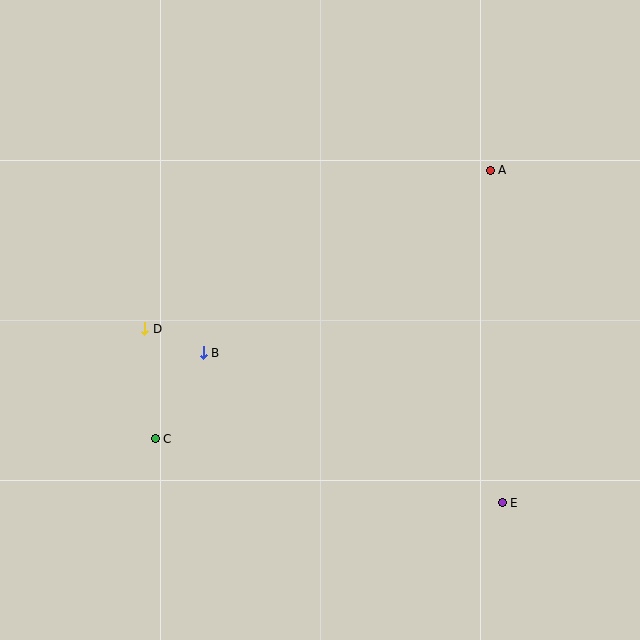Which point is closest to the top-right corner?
Point A is closest to the top-right corner.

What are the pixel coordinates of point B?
Point B is at (203, 353).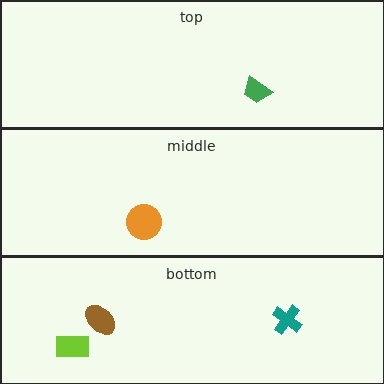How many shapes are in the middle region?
1.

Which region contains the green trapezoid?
The top region.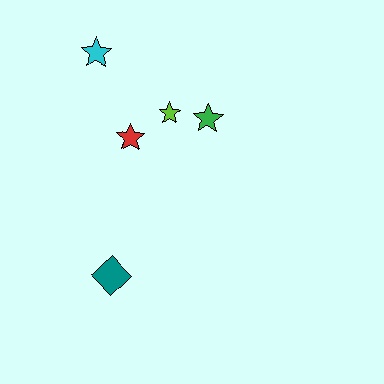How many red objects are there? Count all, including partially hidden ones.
There is 1 red object.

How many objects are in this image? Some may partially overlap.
There are 5 objects.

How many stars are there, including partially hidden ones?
There are 4 stars.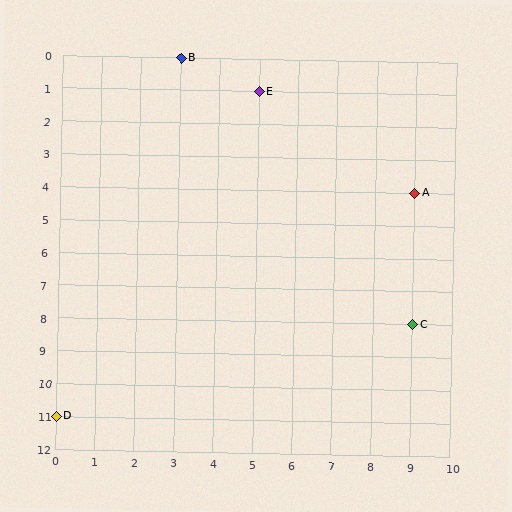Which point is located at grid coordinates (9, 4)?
Point A is at (9, 4).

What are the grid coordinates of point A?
Point A is at grid coordinates (9, 4).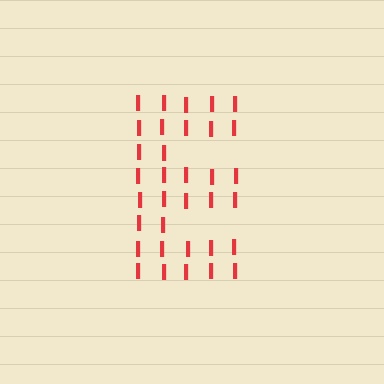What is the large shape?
The large shape is the letter E.